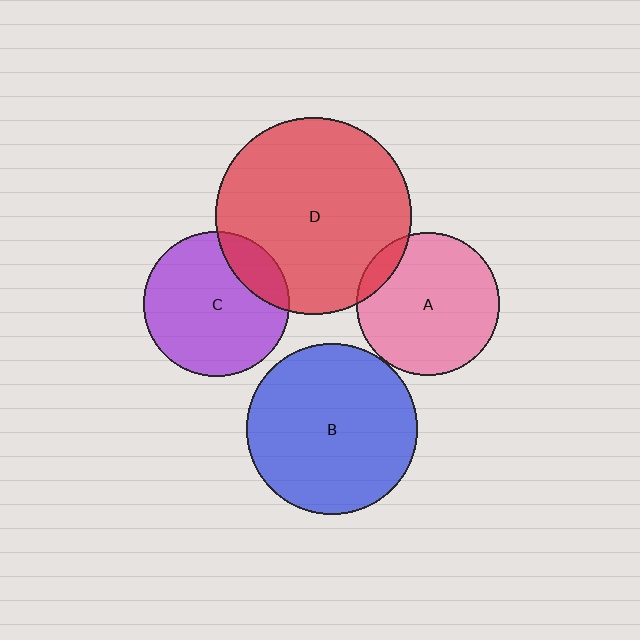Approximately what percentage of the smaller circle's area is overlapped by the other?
Approximately 20%.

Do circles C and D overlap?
Yes.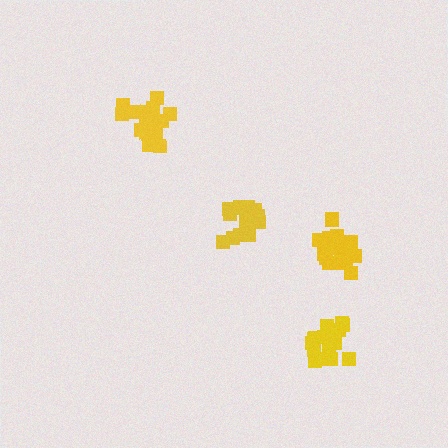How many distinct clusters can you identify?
There are 4 distinct clusters.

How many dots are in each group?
Group 1: 17 dots, Group 2: 17 dots, Group 3: 16 dots, Group 4: 20 dots (70 total).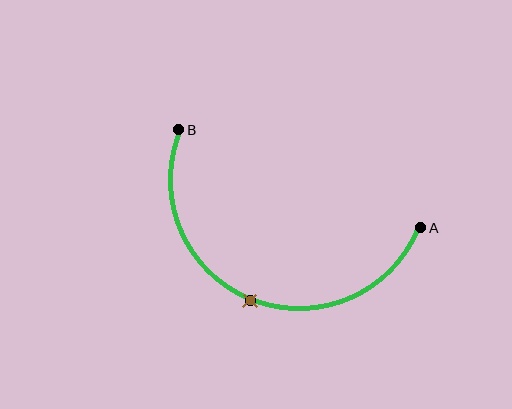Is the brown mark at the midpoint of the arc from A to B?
Yes. The brown mark lies on the arc at equal arc-length from both A and B — it is the arc midpoint.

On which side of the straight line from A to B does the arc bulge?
The arc bulges below the straight line connecting A and B.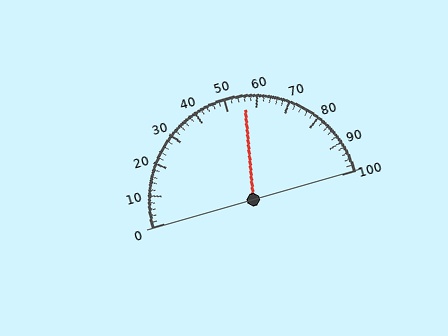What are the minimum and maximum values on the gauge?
The gauge ranges from 0 to 100.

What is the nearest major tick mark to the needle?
The nearest major tick mark is 60.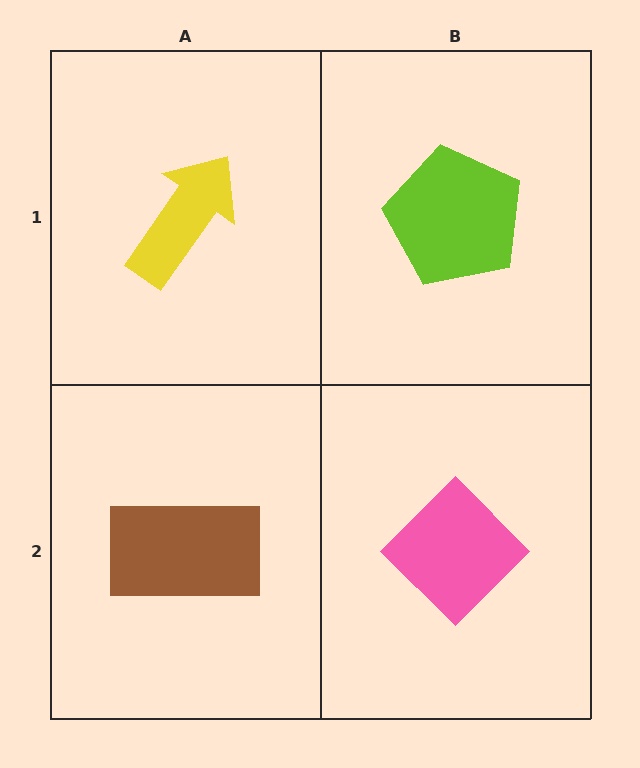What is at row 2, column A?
A brown rectangle.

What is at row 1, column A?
A yellow arrow.